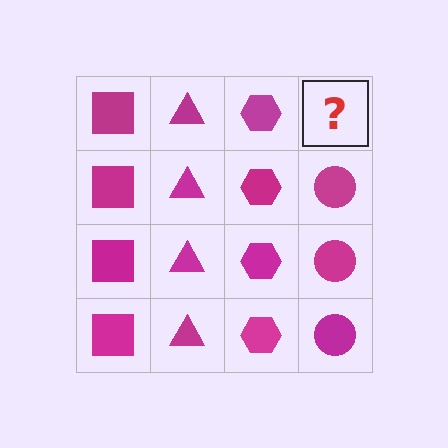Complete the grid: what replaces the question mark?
The question mark should be replaced with a magenta circle.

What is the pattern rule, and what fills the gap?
The rule is that each column has a consistent shape. The gap should be filled with a magenta circle.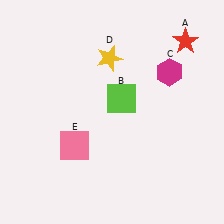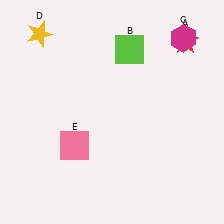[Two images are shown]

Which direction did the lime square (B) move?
The lime square (B) moved up.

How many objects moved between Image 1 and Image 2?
3 objects moved between the two images.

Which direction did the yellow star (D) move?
The yellow star (D) moved left.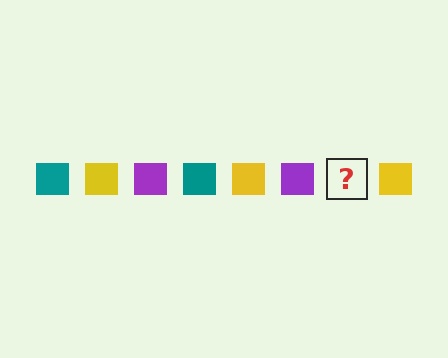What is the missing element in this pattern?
The missing element is a teal square.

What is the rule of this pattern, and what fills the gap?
The rule is that the pattern cycles through teal, yellow, purple squares. The gap should be filled with a teal square.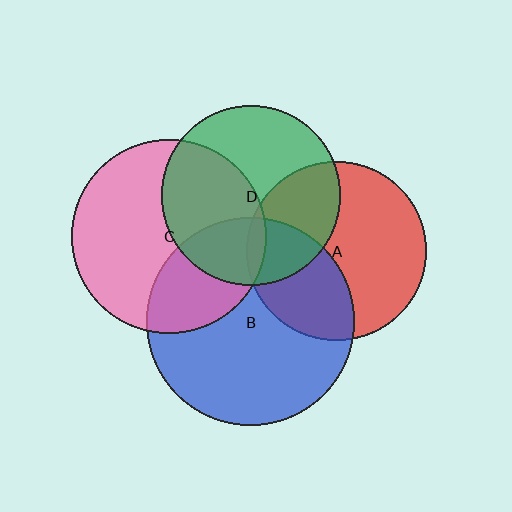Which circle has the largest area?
Circle B (blue).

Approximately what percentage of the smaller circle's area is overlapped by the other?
Approximately 45%.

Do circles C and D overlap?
Yes.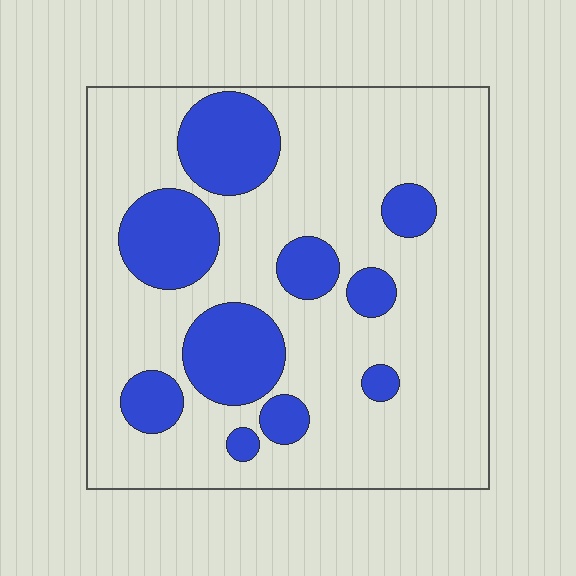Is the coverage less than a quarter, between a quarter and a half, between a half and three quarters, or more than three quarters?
Less than a quarter.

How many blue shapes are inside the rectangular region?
10.